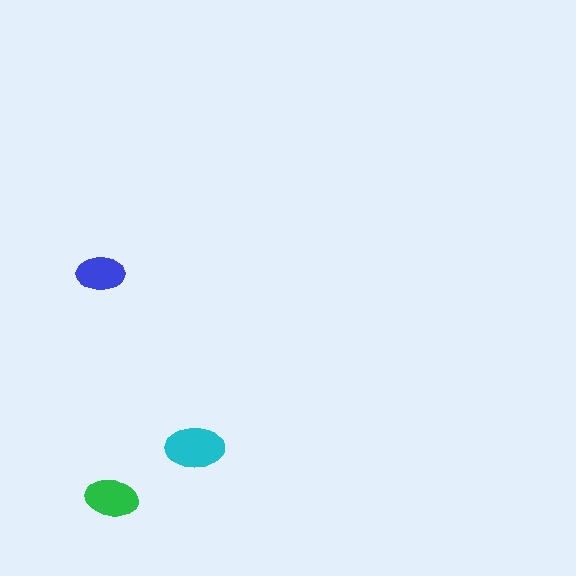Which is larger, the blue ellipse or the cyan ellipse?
The cyan one.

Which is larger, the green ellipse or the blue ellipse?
The green one.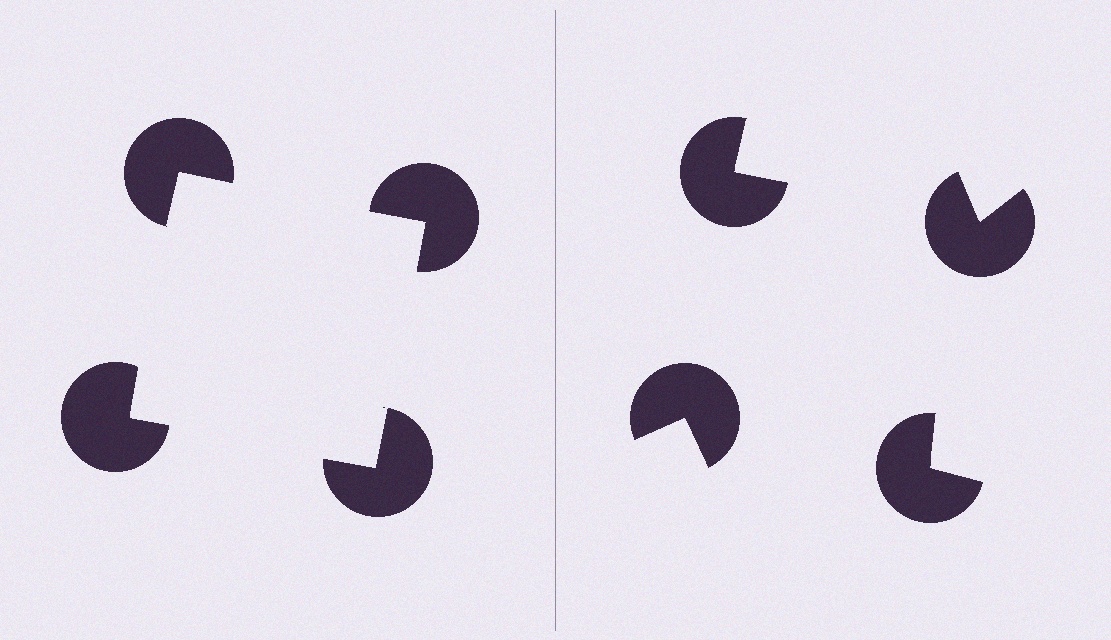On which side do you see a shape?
An illusory square appears on the left side. On the right side the wedge cuts are rotated, so no coherent shape forms.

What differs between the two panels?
The pac-man discs are positioned identically on both sides; only the wedge orientations differ. On the left they align to a square; on the right they are misaligned.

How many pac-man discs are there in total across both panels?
8 — 4 on each side.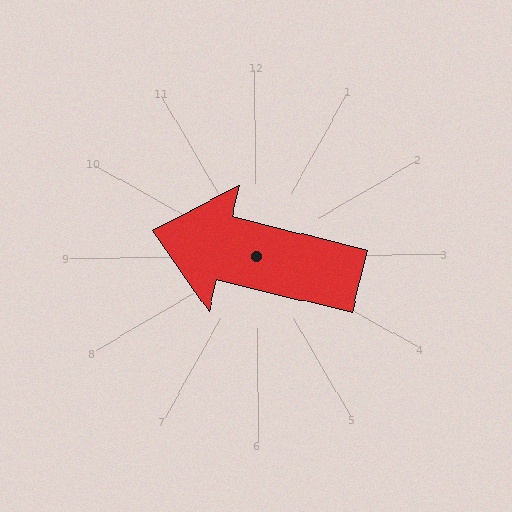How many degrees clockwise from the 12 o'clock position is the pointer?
Approximately 284 degrees.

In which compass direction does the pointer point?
West.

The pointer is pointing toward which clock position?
Roughly 9 o'clock.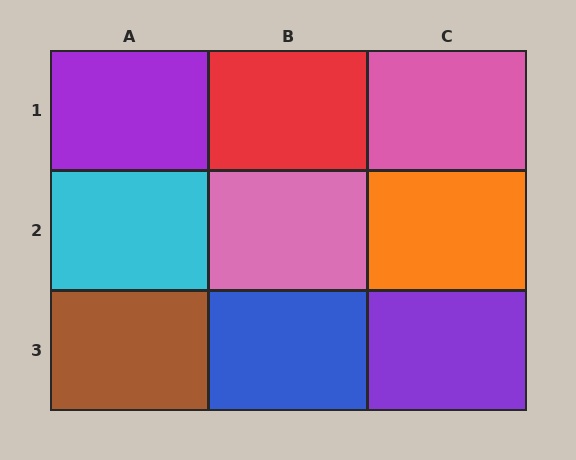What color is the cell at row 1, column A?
Purple.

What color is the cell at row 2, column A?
Cyan.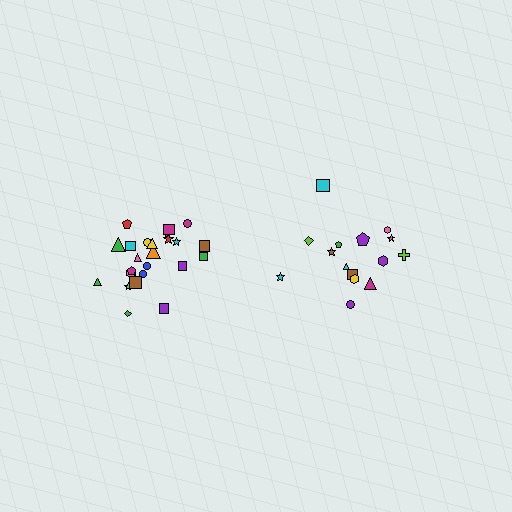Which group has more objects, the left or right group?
The left group.